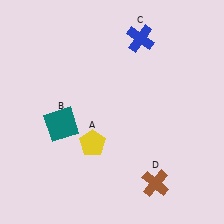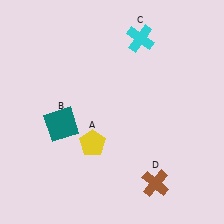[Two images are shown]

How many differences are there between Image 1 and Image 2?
There is 1 difference between the two images.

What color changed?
The cross (C) changed from blue in Image 1 to cyan in Image 2.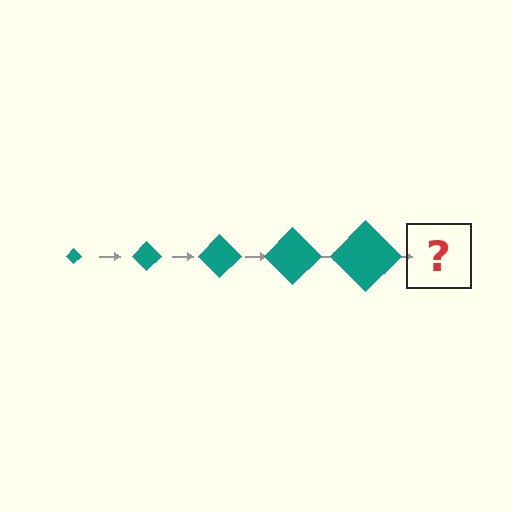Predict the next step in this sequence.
The next step is a teal diamond, larger than the previous one.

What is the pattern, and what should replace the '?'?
The pattern is that the diamond gets progressively larger each step. The '?' should be a teal diamond, larger than the previous one.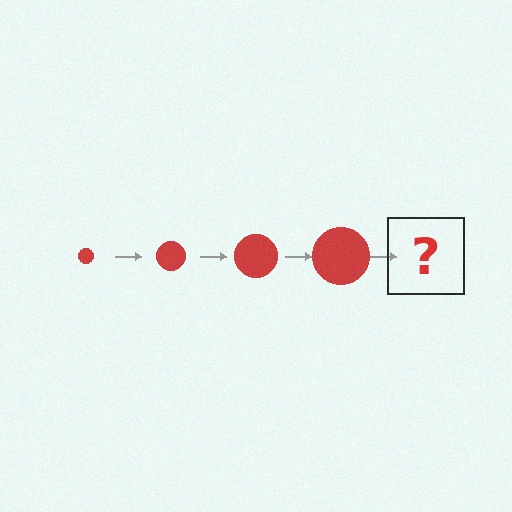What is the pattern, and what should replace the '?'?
The pattern is that the circle gets progressively larger each step. The '?' should be a red circle, larger than the previous one.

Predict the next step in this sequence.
The next step is a red circle, larger than the previous one.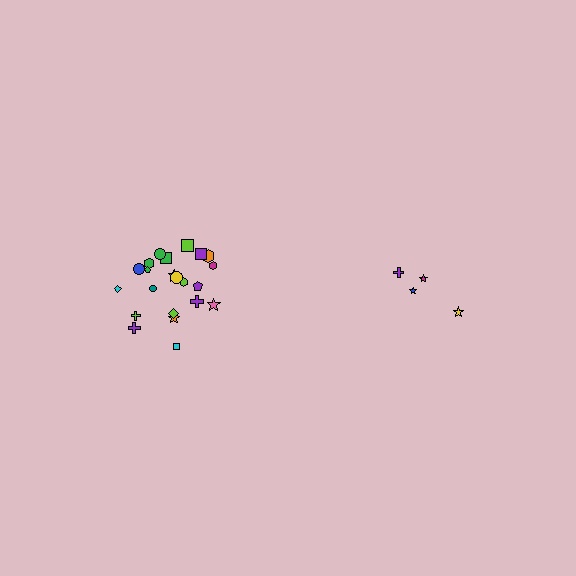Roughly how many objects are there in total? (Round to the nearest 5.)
Roughly 25 objects in total.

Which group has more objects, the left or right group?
The left group.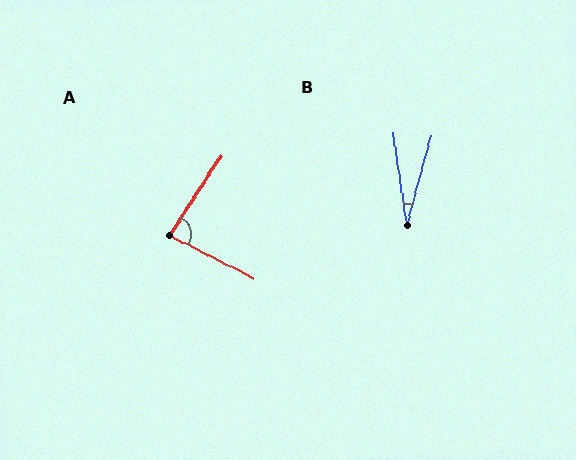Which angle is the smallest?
B, at approximately 24 degrees.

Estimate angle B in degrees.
Approximately 24 degrees.